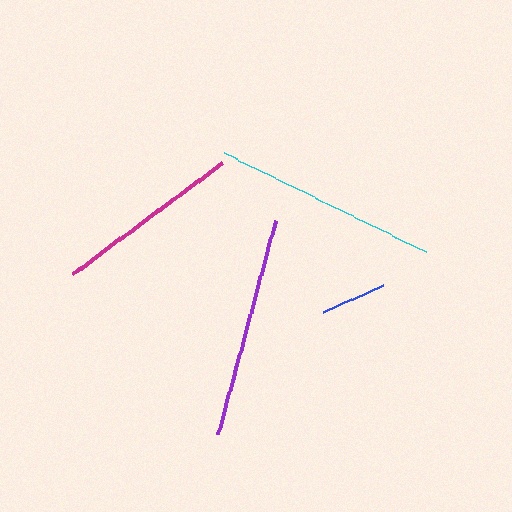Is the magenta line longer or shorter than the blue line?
The magenta line is longer than the blue line.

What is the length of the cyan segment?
The cyan segment is approximately 225 pixels long.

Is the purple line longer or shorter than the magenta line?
The purple line is longer than the magenta line.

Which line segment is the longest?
The cyan line is the longest at approximately 225 pixels.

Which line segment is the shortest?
The blue line is the shortest at approximately 67 pixels.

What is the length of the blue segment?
The blue segment is approximately 67 pixels long.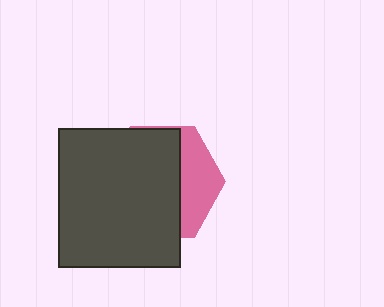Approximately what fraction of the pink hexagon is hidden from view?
Roughly 69% of the pink hexagon is hidden behind the dark gray rectangle.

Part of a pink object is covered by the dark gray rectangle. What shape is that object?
It is a hexagon.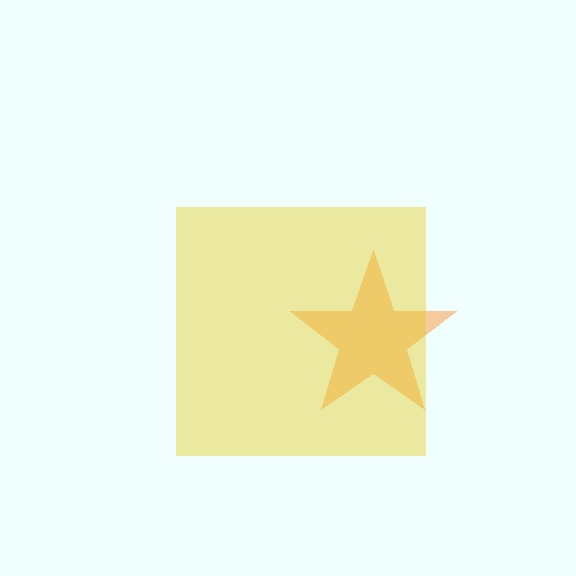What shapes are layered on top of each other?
The layered shapes are: an orange star, a yellow square.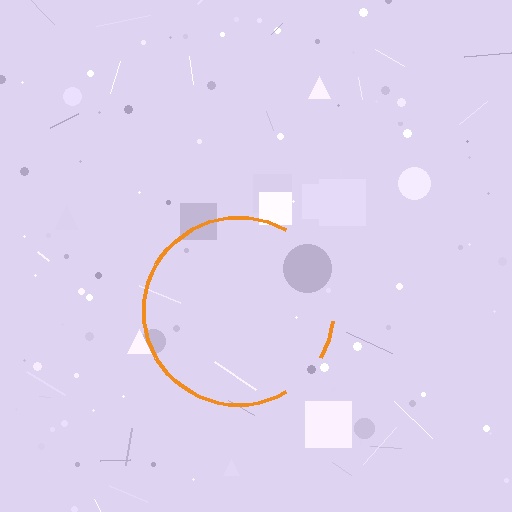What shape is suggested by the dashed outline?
The dashed outline suggests a circle.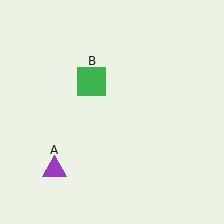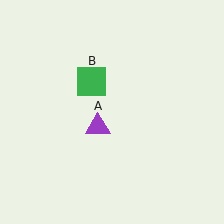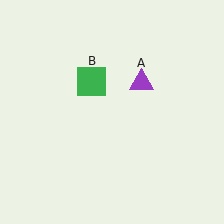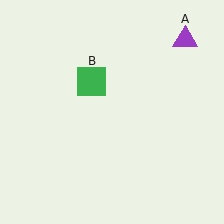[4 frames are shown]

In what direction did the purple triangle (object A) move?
The purple triangle (object A) moved up and to the right.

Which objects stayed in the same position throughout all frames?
Green square (object B) remained stationary.